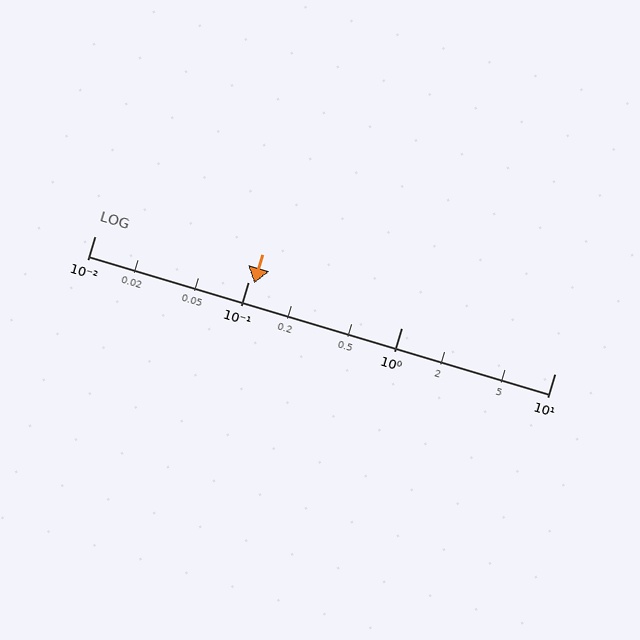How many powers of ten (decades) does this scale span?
The scale spans 3 decades, from 0.01 to 10.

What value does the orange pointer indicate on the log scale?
The pointer indicates approximately 0.11.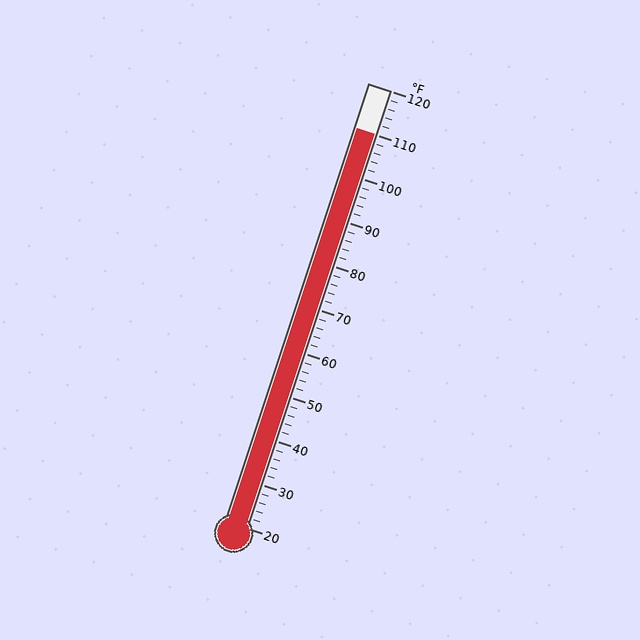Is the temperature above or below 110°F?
The temperature is at 110°F.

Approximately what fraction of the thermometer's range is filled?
The thermometer is filled to approximately 90% of its range.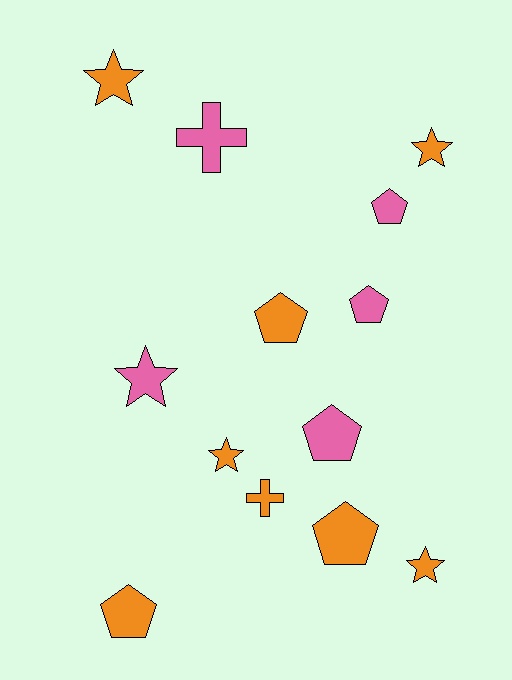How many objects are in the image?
There are 13 objects.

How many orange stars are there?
There are 4 orange stars.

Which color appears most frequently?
Orange, with 8 objects.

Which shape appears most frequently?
Pentagon, with 6 objects.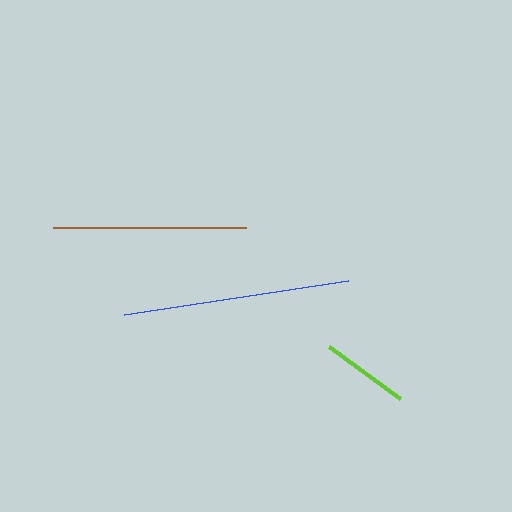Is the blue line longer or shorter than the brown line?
The blue line is longer than the brown line.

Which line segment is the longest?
The blue line is the longest at approximately 226 pixels.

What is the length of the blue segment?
The blue segment is approximately 226 pixels long.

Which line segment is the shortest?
The lime line is the shortest at approximately 88 pixels.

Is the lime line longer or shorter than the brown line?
The brown line is longer than the lime line.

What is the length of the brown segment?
The brown segment is approximately 193 pixels long.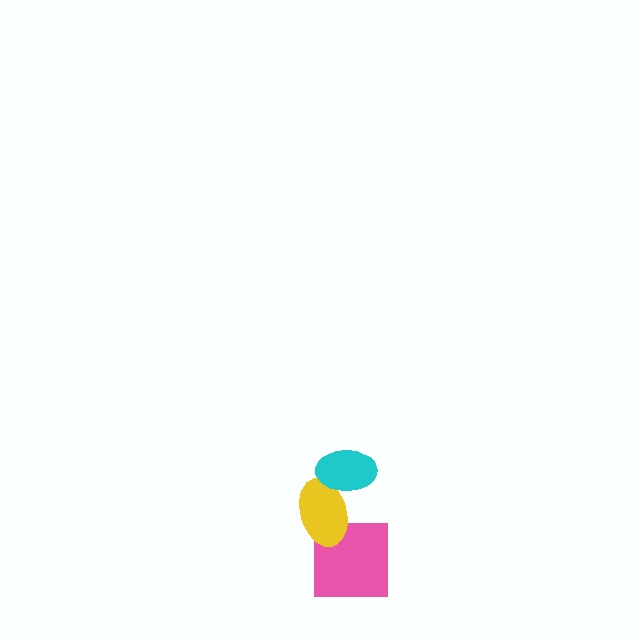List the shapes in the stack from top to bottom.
From top to bottom: the cyan ellipse, the yellow ellipse, the pink square.